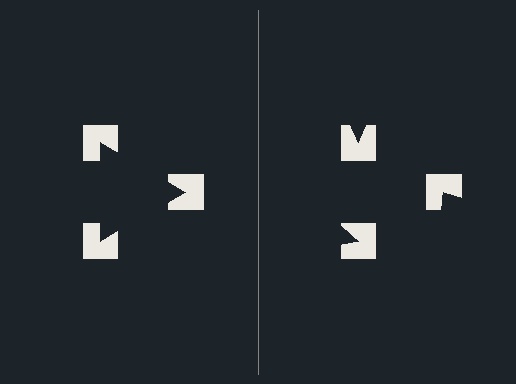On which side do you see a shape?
An illusory triangle appears on the left side. On the right side the wedge cuts are rotated, so no coherent shape forms.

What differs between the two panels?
The notched squares are positioned identically on both sides; only the wedge orientations differ. On the left they align to a triangle; on the right they are misaligned.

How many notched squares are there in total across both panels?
6 — 3 on each side.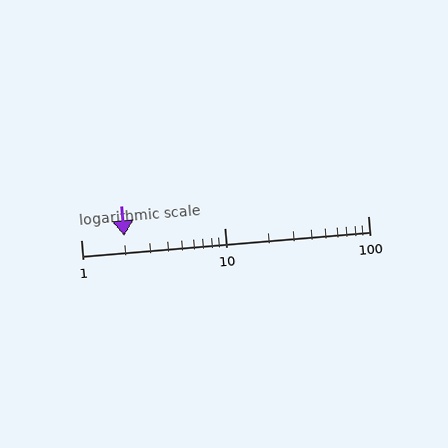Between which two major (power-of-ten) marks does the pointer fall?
The pointer is between 1 and 10.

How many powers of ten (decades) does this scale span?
The scale spans 2 decades, from 1 to 100.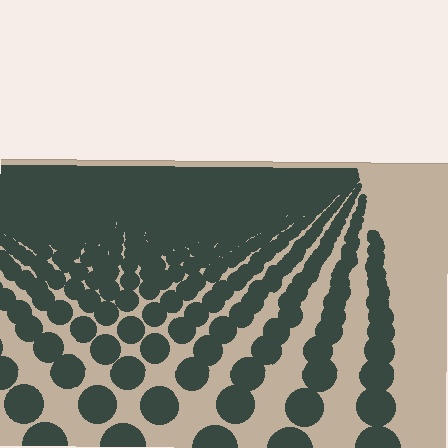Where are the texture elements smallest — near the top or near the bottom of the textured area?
Near the top.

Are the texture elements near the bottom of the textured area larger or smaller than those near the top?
Larger. Near the bottom, elements are closer to the viewer and appear at a bigger on-screen size.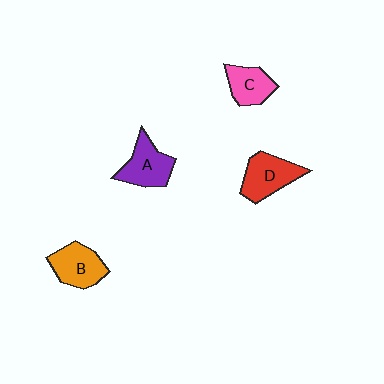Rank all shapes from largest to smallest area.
From largest to smallest: D (red), A (purple), B (orange), C (pink).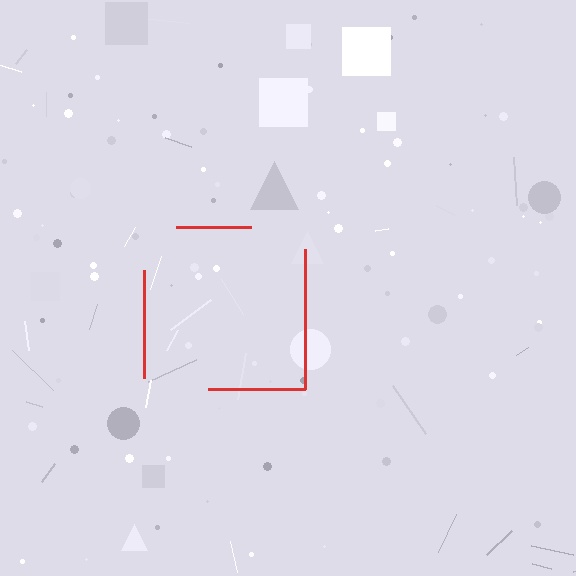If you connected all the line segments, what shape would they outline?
They would outline a square.